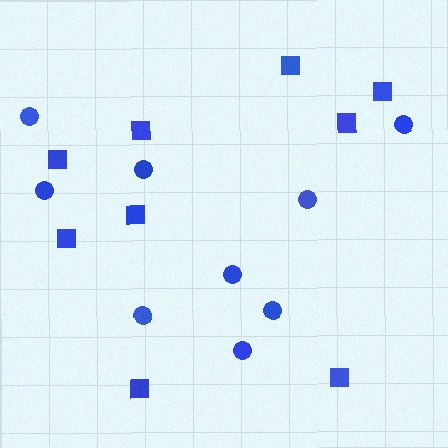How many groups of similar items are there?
There are 2 groups: one group of squares (9) and one group of circles (9).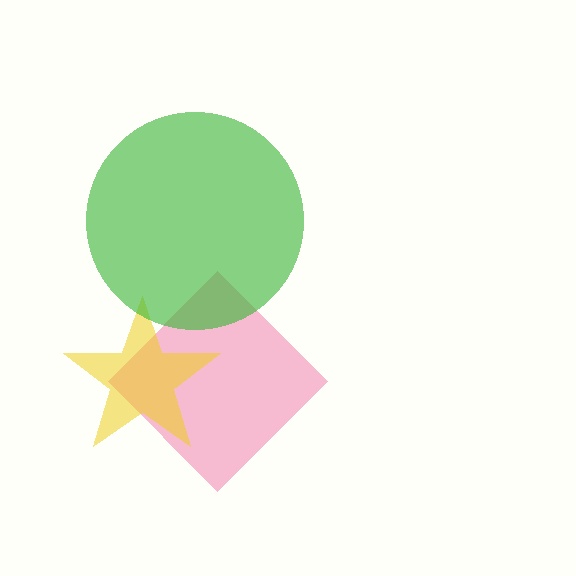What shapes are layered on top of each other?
The layered shapes are: a pink diamond, a yellow star, a green circle.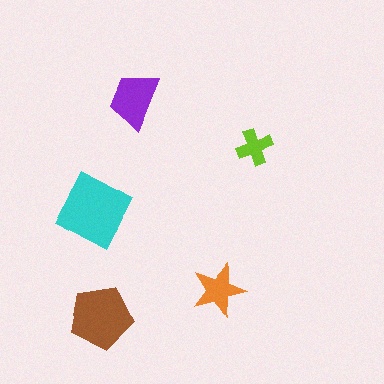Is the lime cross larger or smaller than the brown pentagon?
Smaller.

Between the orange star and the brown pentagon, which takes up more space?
The brown pentagon.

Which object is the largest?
The cyan diamond.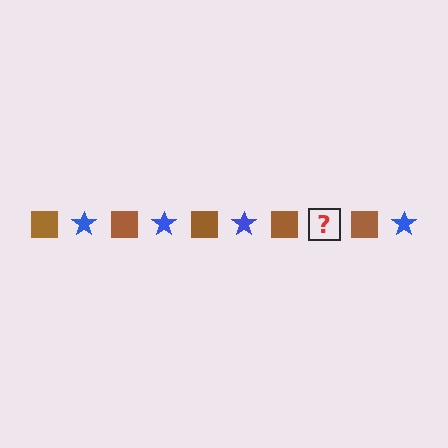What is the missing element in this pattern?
The missing element is a blue star.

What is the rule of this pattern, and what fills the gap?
The rule is that the pattern alternates between brown square and blue star. The gap should be filled with a blue star.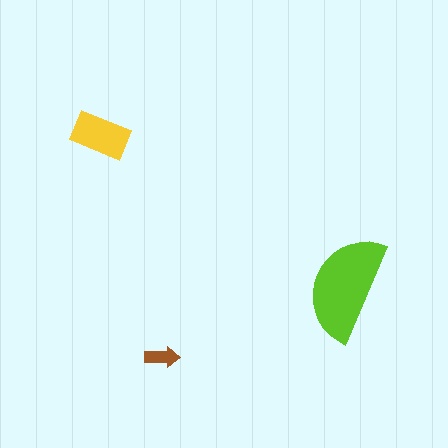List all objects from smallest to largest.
The brown arrow, the yellow rectangle, the lime semicircle.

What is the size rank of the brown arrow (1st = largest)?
3rd.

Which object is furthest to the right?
The lime semicircle is rightmost.